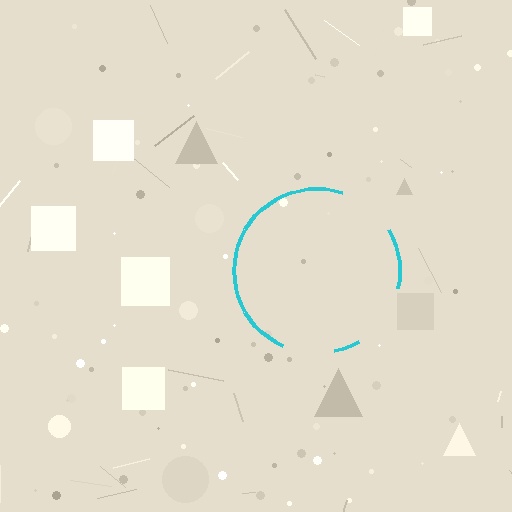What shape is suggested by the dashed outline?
The dashed outline suggests a circle.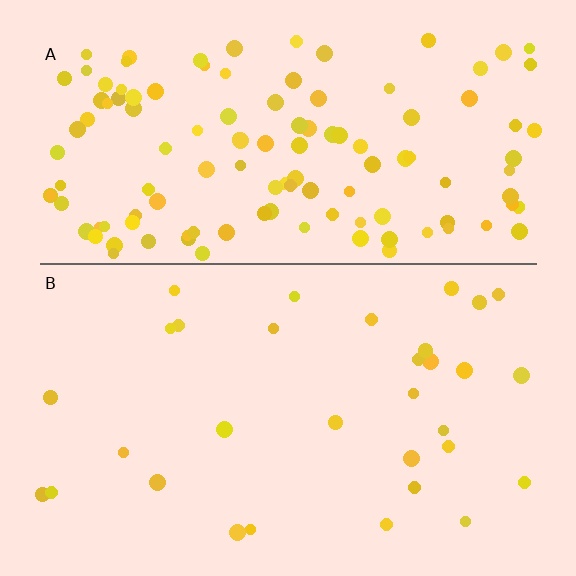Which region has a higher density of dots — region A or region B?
A (the top).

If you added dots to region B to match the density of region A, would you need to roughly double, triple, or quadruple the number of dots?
Approximately quadruple.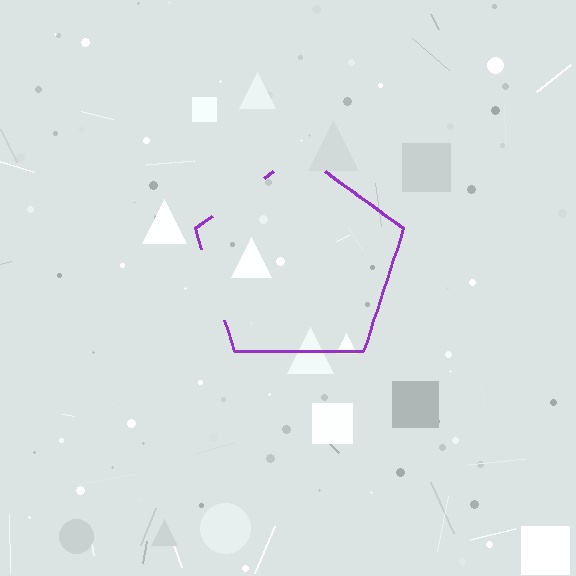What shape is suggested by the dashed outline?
The dashed outline suggests a pentagon.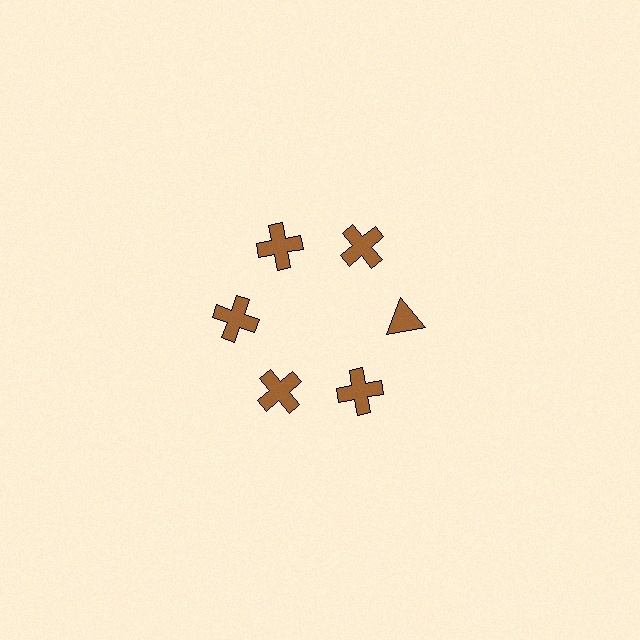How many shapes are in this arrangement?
There are 6 shapes arranged in a ring pattern.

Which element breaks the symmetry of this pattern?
The brown triangle at roughly the 3 o'clock position breaks the symmetry. All other shapes are brown crosses.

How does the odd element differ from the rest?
It has a different shape: triangle instead of cross.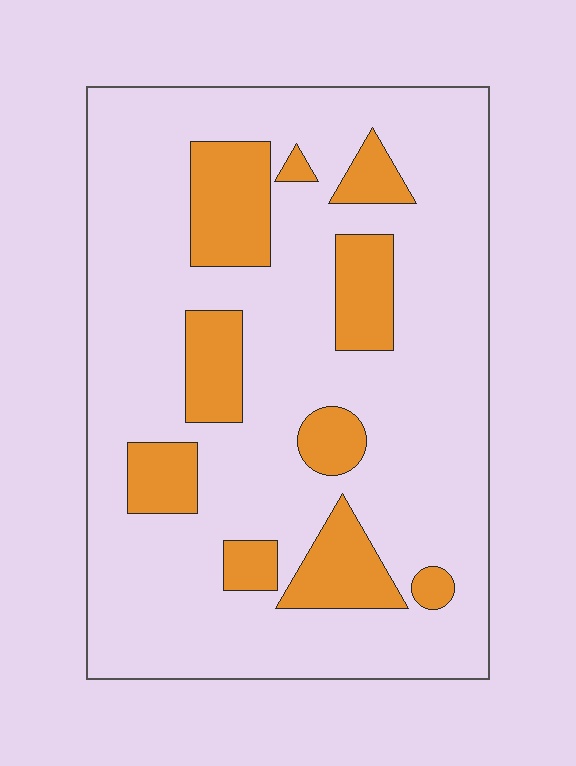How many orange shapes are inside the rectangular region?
10.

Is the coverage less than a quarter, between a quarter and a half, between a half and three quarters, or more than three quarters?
Less than a quarter.